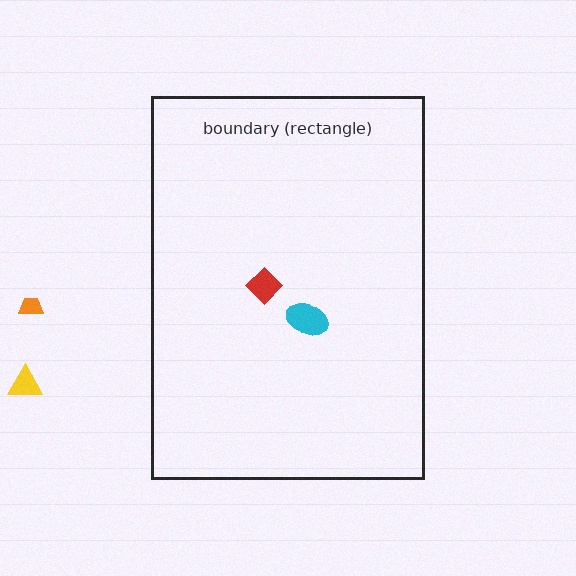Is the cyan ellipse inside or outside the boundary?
Inside.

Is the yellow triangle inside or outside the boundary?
Outside.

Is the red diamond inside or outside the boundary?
Inside.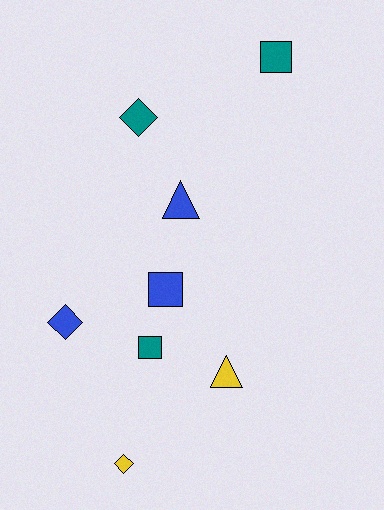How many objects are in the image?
There are 8 objects.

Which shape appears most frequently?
Diamond, with 3 objects.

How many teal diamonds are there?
There is 1 teal diamond.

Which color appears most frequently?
Blue, with 3 objects.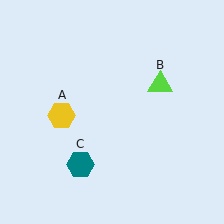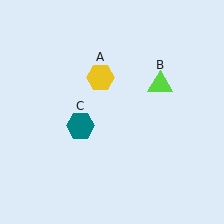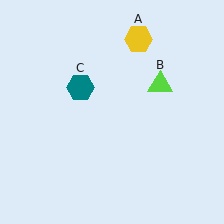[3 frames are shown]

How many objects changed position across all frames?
2 objects changed position: yellow hexagon (object A), teal hexagon (object C).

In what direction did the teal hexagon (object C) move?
The teal hexagon (object C) moved up.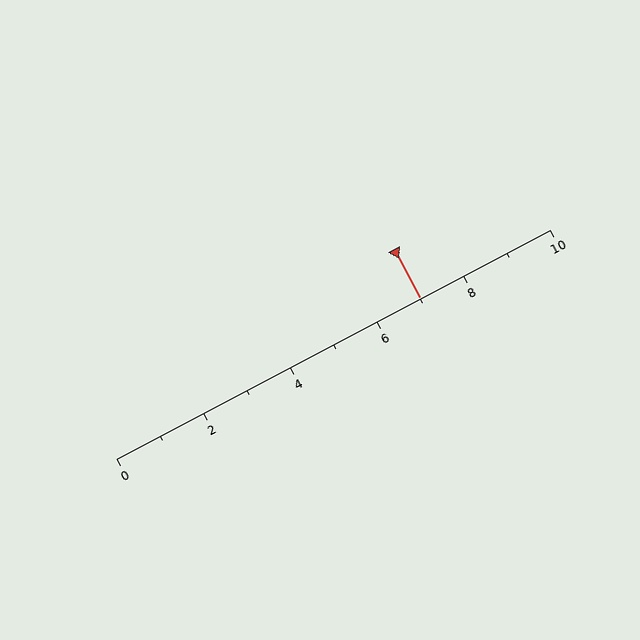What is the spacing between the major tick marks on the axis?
The major ticks are spaced 2 apart.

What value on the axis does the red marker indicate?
The marker indicates approximately 7.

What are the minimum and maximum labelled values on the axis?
The axis runs from 0 to 10.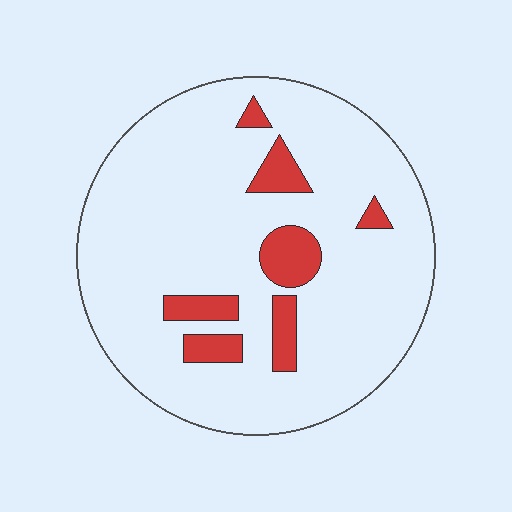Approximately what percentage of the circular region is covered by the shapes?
Approximately 10%.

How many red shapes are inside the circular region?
7.